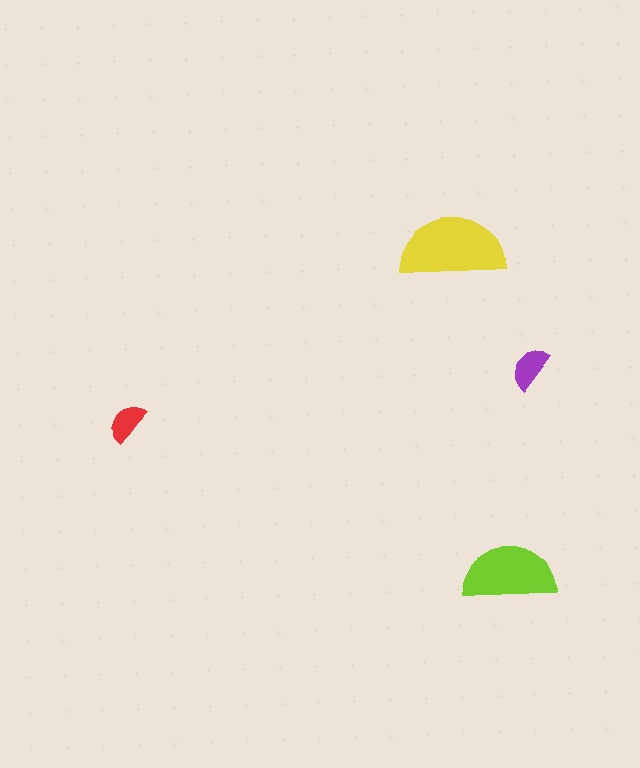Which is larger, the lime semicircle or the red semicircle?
The lime one.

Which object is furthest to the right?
The purple semicircle is rightmost.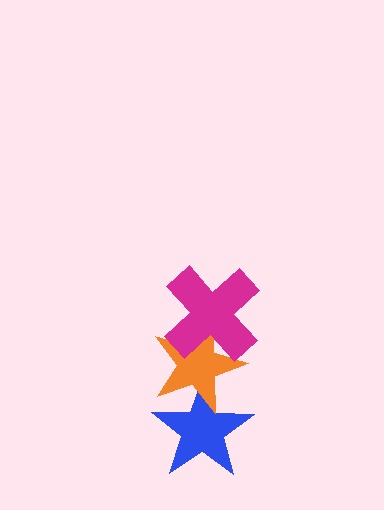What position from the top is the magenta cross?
The magenta cross is 1st from the top.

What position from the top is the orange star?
The orange star is 2nd from the top.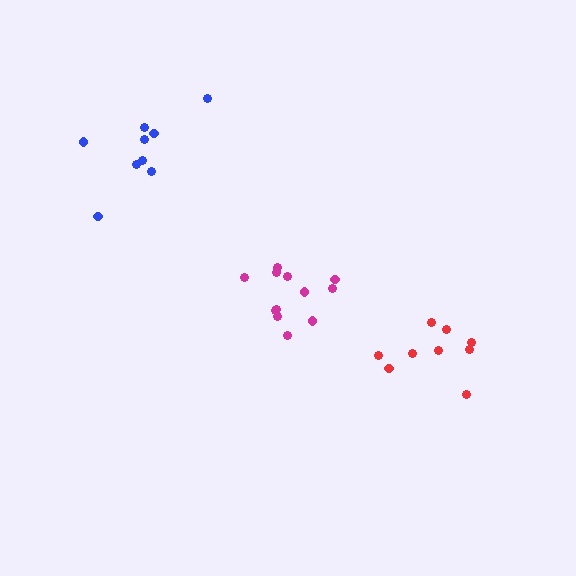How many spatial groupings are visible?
There are 3 spatial groupings.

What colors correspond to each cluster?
The clusters are colored: magenta, blue, red.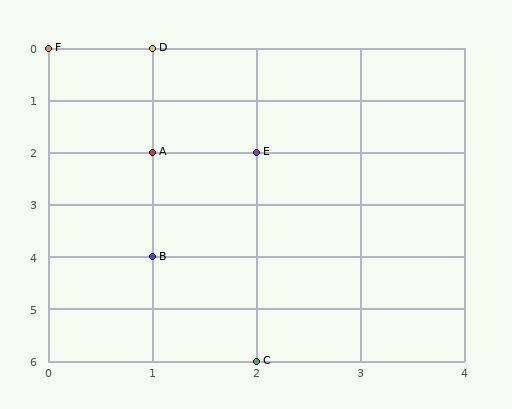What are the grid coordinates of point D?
Point D is at grid coordinates (1, 0).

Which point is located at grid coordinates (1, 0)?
Point D is at (1, 0).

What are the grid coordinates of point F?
Point F is at grid coordinates (0, 0).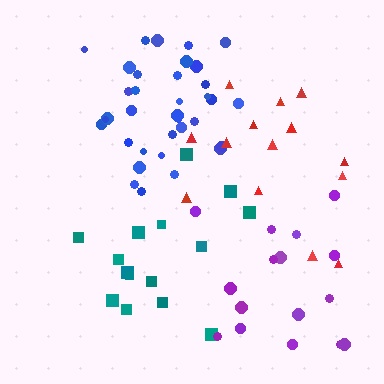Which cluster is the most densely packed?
Blue.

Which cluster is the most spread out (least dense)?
Red.